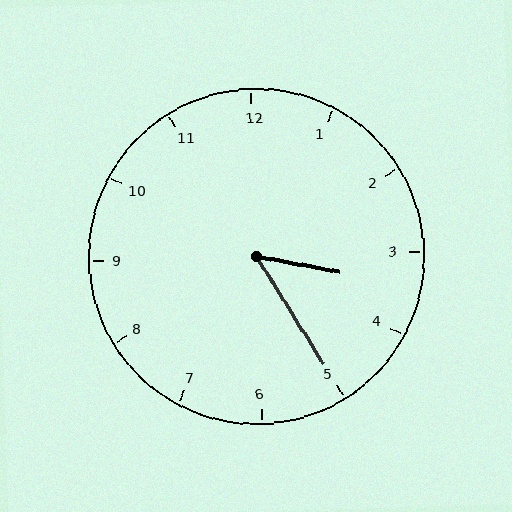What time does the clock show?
3:25.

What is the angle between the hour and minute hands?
Approximately 48 degrees.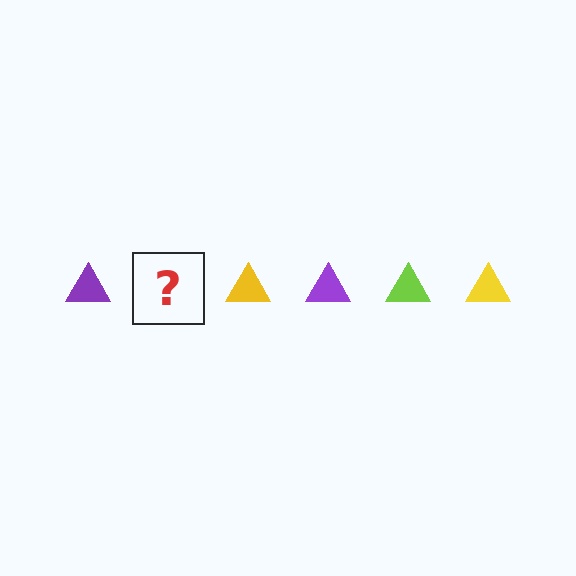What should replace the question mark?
The question mark should be replaced with a lime triangle.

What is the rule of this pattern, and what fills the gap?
The rule is that the pattern cycles through purple, lime, yellow triangles. The gap should be filled with a lime triangle.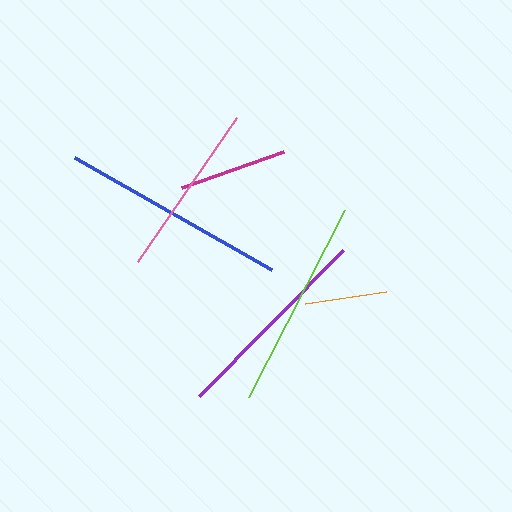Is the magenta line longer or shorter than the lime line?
The lime line is longer than the magenta line.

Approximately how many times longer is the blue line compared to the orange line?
The blue line is approximately 2.7 times the length of the orange line.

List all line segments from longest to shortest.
From longest to shortest: blue, lime, purple, pink, magenta, orange.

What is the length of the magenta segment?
The magenta segment is approximately 109 pixels long.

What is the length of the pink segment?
The pink segment is approximately 175 pixels long.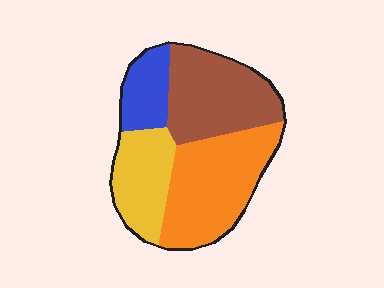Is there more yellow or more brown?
Brown.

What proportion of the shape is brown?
Brown covers around 30% of the shape.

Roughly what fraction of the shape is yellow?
Yellow covers about 20% of the shape.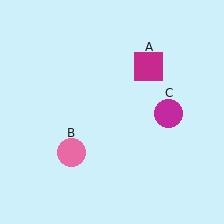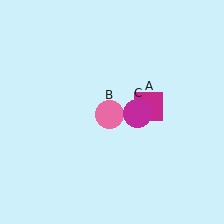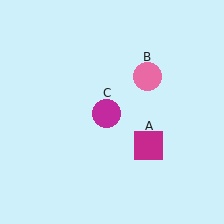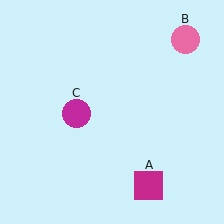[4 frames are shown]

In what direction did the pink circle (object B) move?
The pink circle (object B) moved up and to the right.